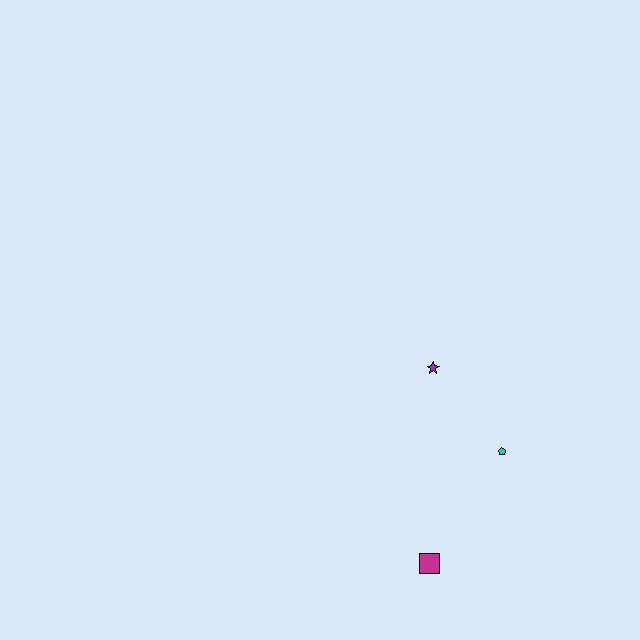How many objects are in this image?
There are 3 objects.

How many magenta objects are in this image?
There is 1 magenta object.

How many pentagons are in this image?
There is 1 pentagon.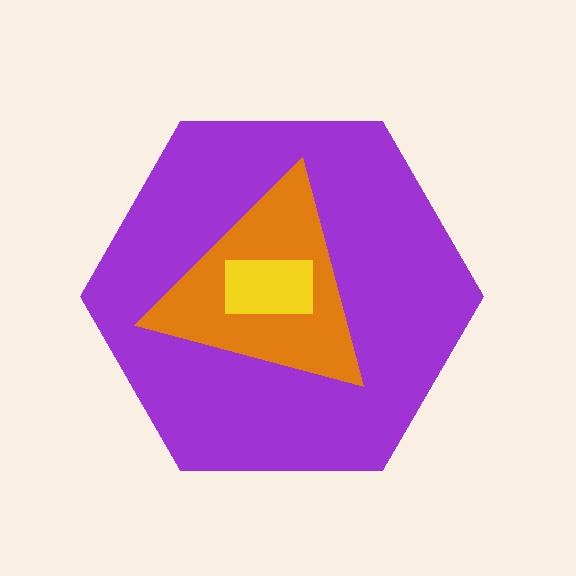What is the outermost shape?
The purple hexagon.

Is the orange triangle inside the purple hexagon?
Yes.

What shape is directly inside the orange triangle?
The yellow rectangle.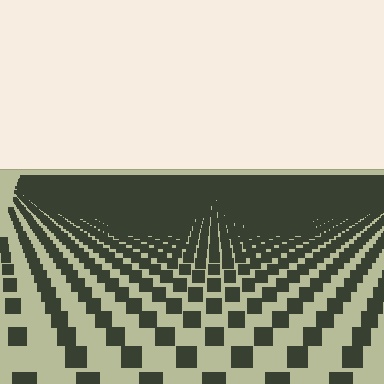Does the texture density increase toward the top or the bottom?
Density increases toward the top.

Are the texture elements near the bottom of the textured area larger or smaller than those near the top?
Larger. Near the bottom, elements are closer to the viewer and appear at a bigger on-screen size.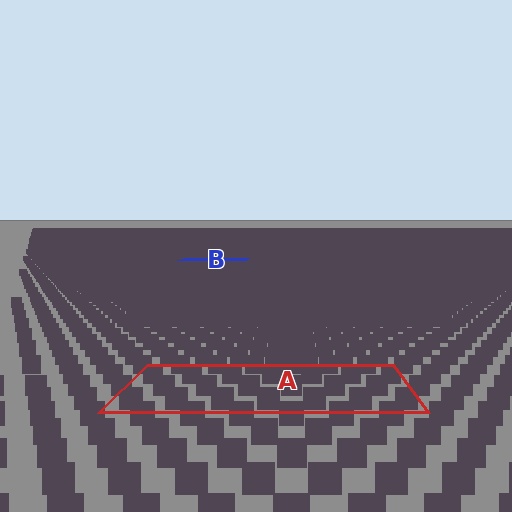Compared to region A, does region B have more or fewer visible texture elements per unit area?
Region B has more texture elements per unit area — they are packed more densely because it is farther away.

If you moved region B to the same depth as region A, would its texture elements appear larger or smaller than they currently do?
They would appear larger. At a closer depth, the same texture elements are projected at a bigger on-screen size.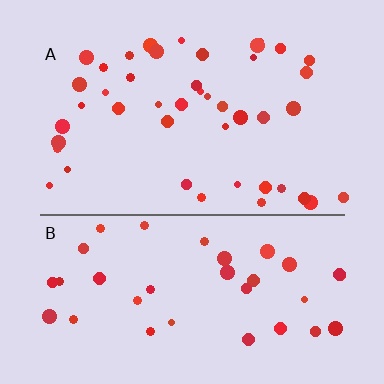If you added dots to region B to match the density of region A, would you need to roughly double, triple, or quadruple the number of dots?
Approximately double.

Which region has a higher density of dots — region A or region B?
A (the top).